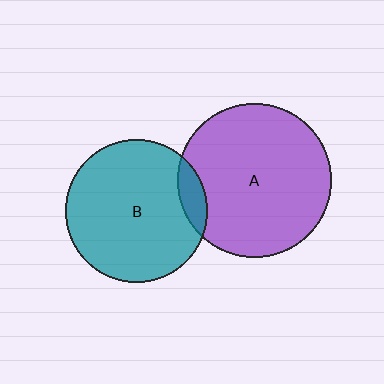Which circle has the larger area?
Circle A (purple).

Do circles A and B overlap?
Yes.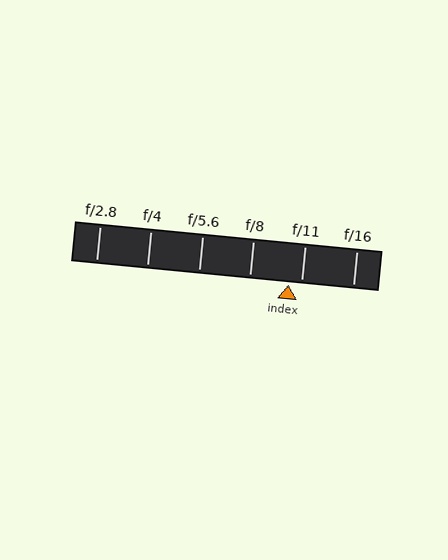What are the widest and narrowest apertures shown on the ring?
The widest aperture shown is f/2.8 and the narrowest is f/16.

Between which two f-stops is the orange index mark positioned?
The index mark is between f/8 and f/11.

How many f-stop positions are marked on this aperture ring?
There are 6 f-stop positions marked.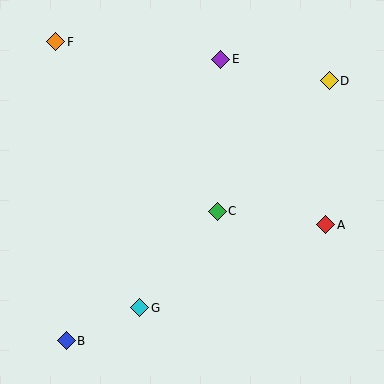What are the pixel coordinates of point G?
Point G is at (140, 308).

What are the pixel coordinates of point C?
Point C is at (217, 211).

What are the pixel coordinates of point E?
Point E is at (221, 59).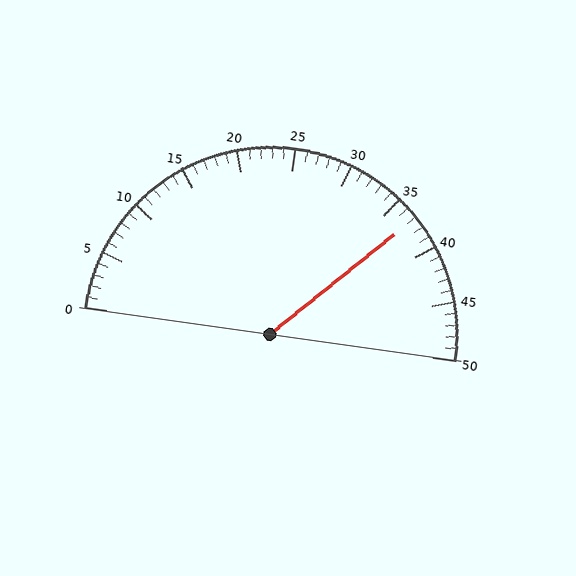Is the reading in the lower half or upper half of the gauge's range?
The reading is in the upper half of the range (0 to 50).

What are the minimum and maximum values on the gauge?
The gauge ranges from 0 to 50.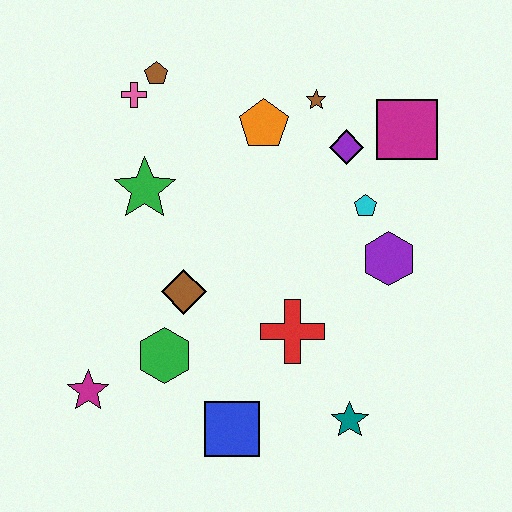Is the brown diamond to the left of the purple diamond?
Yes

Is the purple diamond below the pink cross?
Yes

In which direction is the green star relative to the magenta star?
The green star is above the magenta star.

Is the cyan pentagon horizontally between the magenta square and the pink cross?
Yes